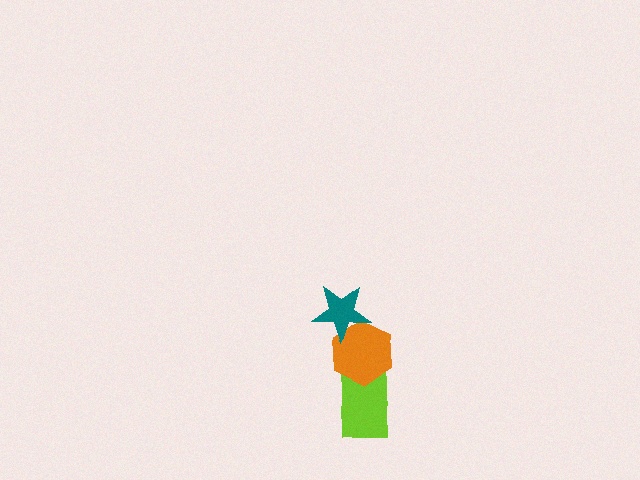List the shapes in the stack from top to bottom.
From top to bottom: the teal star, the orange hexagon, the lime rectangle.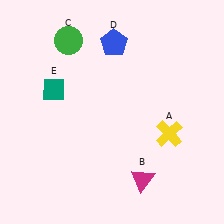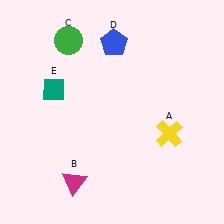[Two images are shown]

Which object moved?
The magenta triangle (B) moved left.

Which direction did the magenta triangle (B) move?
The magenta triangle (B) moved left.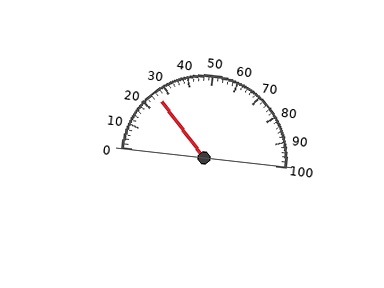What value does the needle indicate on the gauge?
The needle indicates approximately 26.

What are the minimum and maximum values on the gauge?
The gauge ranges from 0 to 100.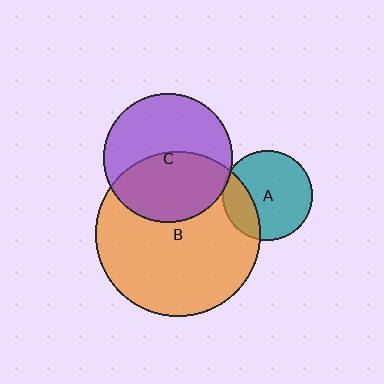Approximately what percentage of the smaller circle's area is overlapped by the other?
Approximately 25%.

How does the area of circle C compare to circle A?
Approximately 2.1 times.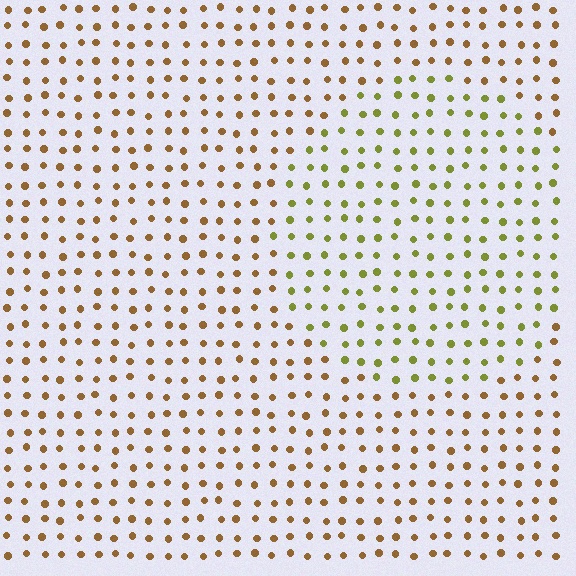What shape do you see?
I see a circle.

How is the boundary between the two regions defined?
The boundary is defined purely by a slight shift in hue (about 40 degrees). Spacing, size, and orientation are identical on both sides.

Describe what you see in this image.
The image is filled with small brown elements in a uniform arrangement. A circle-shaped region is visible where the elements are tinted to a slightly different hue, forming a subtle color boundary.